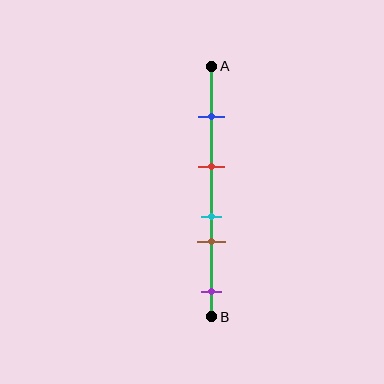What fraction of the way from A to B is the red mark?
The red mark is approximately 40% (0.4) of the way from A to B.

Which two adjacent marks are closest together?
The cyan and brown marks are the closest adjacent pair.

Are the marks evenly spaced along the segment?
No, the marks are not evenly spaced.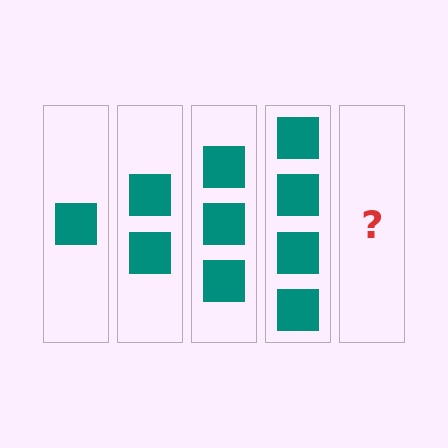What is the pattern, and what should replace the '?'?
The pattern is that each step adds one more square. The '?' should be 5 squares.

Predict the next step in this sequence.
The next step is 5 squares.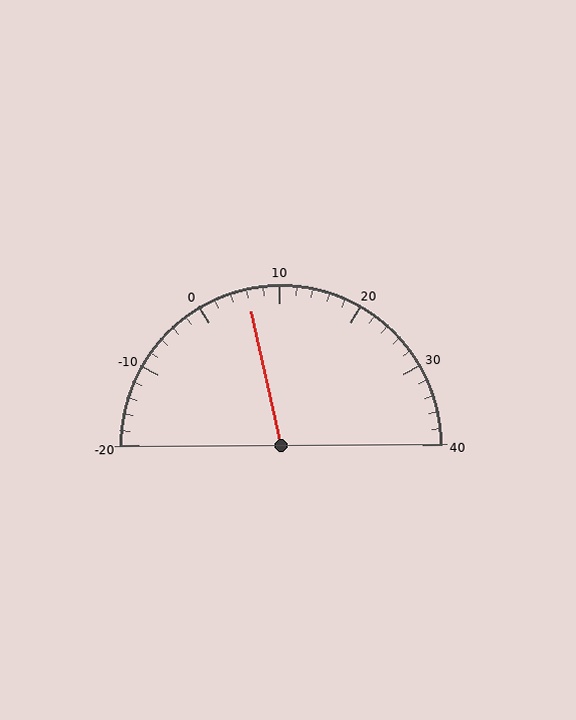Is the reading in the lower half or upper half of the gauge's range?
The reading is in the lower half of the range (-20 to 40).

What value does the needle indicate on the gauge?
The needle indicates approximately 6.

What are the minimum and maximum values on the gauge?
The gauge ranges from -20 to 40.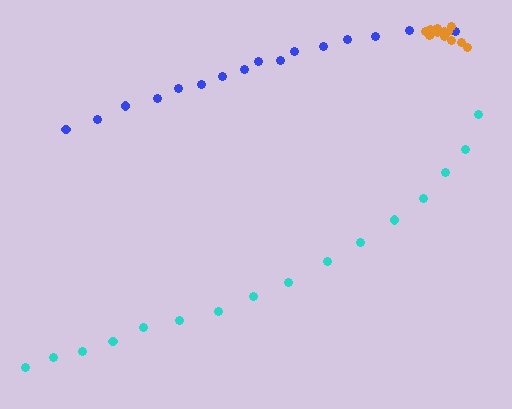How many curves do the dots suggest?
There are 3 distinct paths.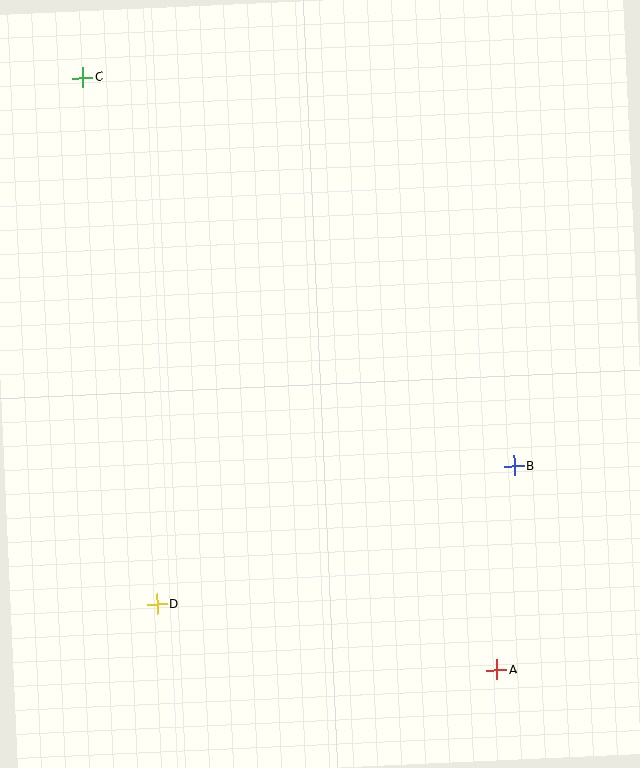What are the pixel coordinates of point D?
Point D is at (157, 604).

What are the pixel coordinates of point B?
Point B is at (514, 466).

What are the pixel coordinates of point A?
Point A is at (497, 670).